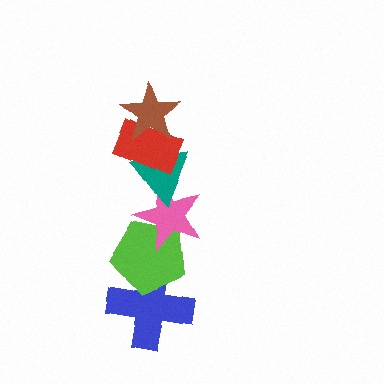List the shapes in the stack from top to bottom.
From top to bottom: the brown star, the red rectangle, the teal triangle, the pink star, the lime pentagon, the blue cross.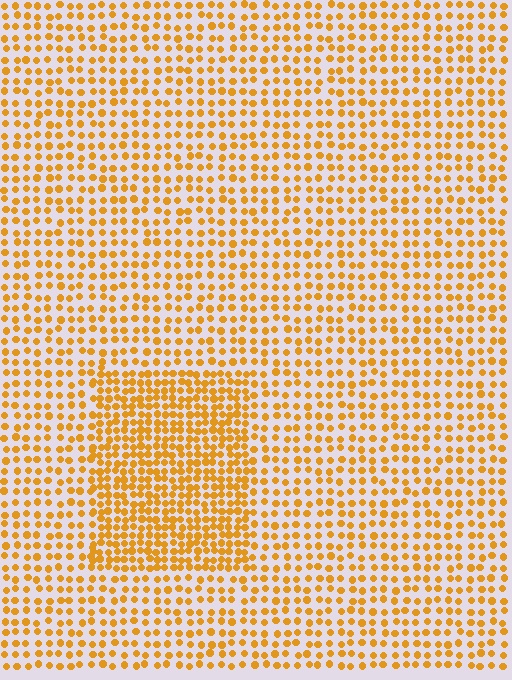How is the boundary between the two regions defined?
The boundary is defined by a change in element density (approximately 1.8x ratio). All elements are the same color, size, and shape.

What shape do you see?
I see a rectangle.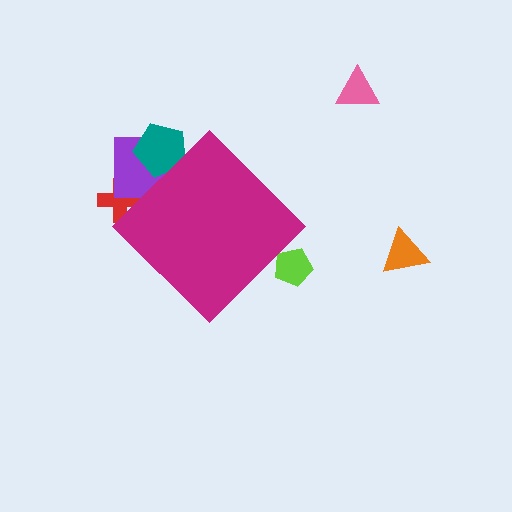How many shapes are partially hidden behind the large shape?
4 shapes are partially hidden.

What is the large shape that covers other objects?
A magenta diamond.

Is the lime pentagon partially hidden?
Yes, the lime pentagon is partially hidden behind the magenta diamond.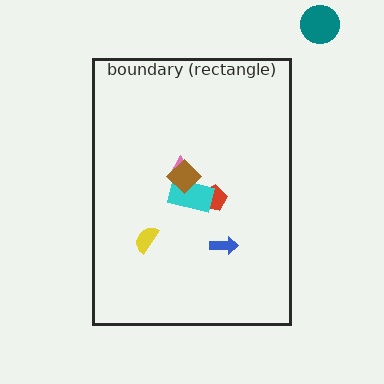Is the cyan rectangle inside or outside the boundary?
Inside.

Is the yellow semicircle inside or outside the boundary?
Inside.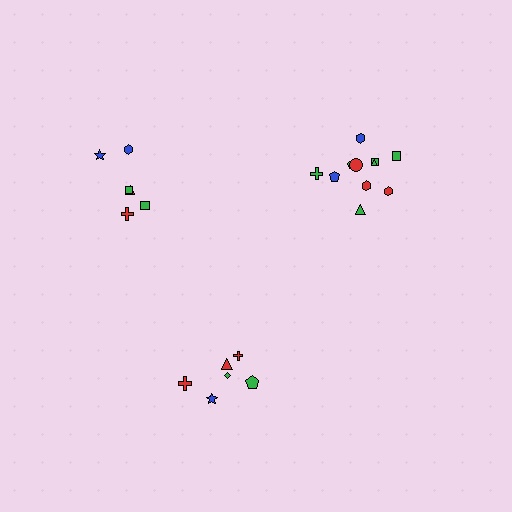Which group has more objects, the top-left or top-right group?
The top-right group.